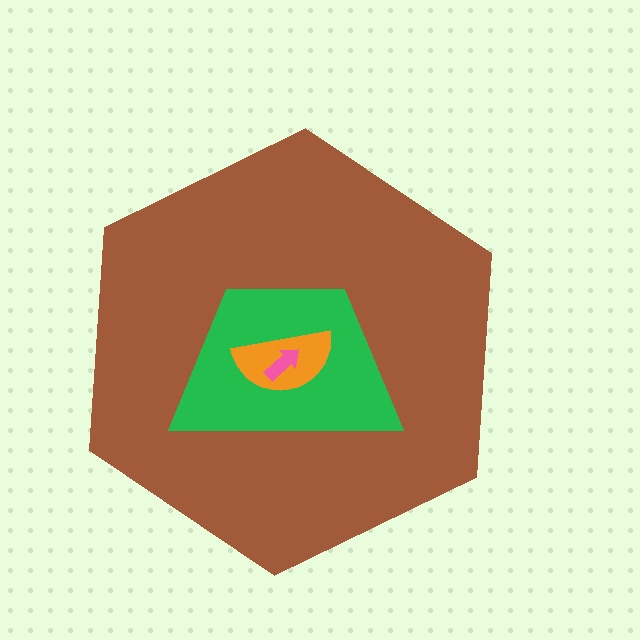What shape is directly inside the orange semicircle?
The pink arrow.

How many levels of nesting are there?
4.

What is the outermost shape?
The brown hexagon.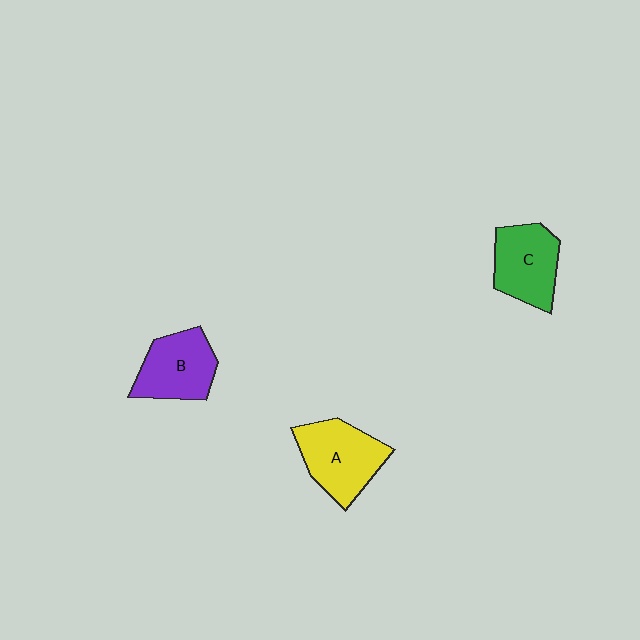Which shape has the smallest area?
Shape B (purple).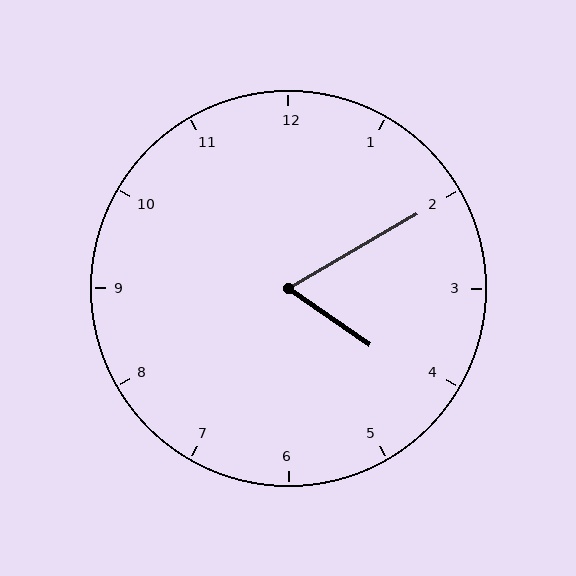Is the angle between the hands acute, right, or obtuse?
It is acute.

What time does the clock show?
4:10.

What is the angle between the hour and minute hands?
Approximately 65 degrees.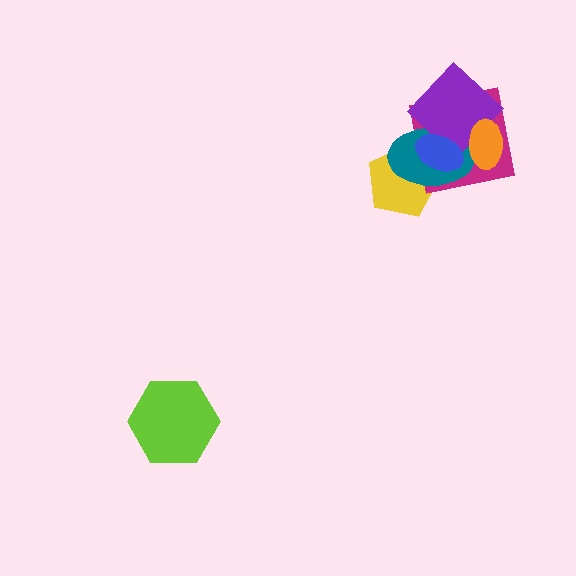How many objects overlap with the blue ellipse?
4 objects overlap with the blue ellipse.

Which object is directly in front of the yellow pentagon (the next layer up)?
The magenta square is directly in front of the yellow pentagon.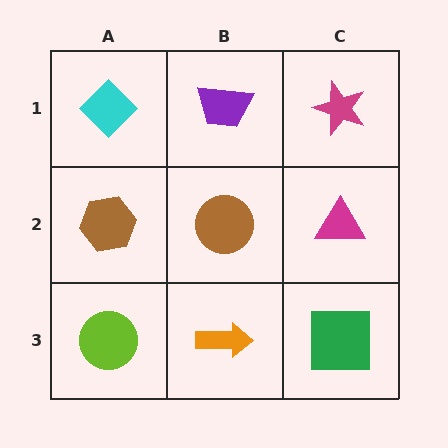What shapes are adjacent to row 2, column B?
A purple trapezoid (row 1, column B), an orange arrow (row 3, column B), a brown hexagon (row 2, column A), a magenta triangle (row 2, column C).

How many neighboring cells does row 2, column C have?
3.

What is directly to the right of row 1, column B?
A magenta star.